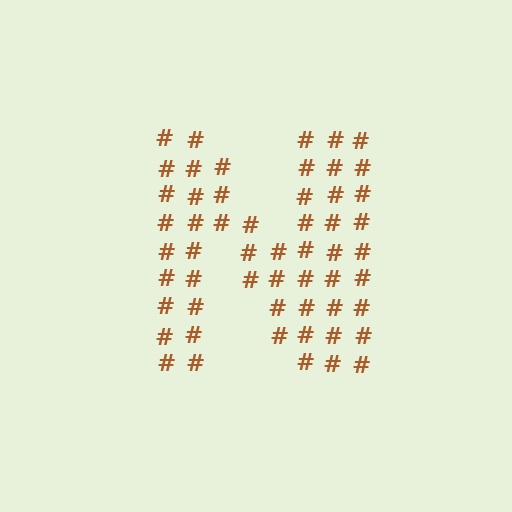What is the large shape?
The large shape is the letter N.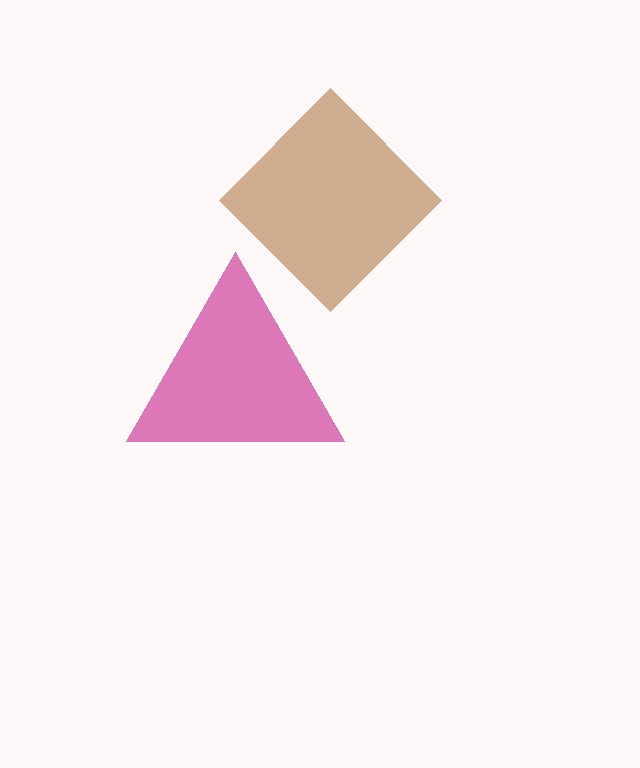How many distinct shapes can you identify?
There are 2 distinct shapes: a brown diamond, a magenta triangle.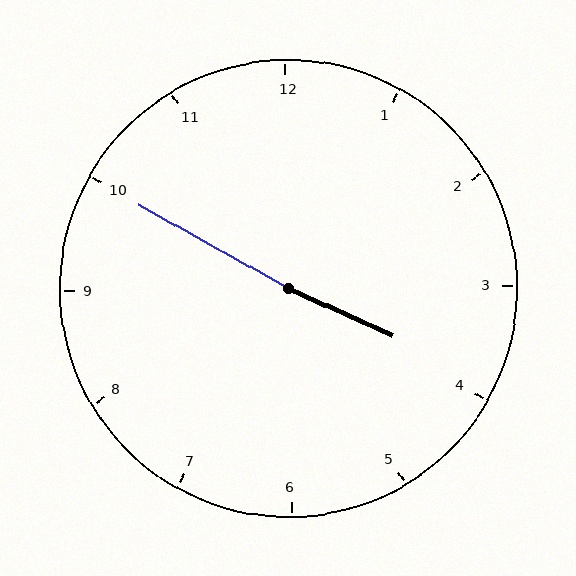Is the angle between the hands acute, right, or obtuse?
It is obtuse.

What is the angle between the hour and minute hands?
Approximately 175 degrees.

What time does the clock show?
3:50.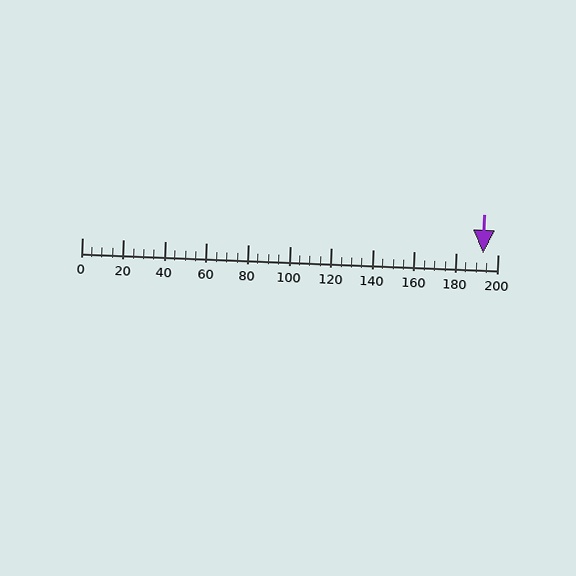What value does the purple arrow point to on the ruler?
The purple arrow points to approximately 193.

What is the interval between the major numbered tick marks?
The major tick marks are spaced 20 units apart.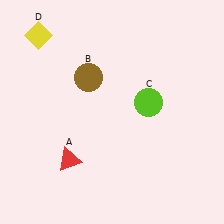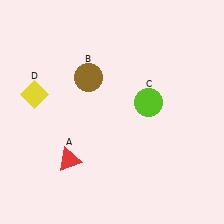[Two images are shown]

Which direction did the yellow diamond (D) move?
The yellow diamond (D) moved down.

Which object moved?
The yellow diamond (D) moved down.